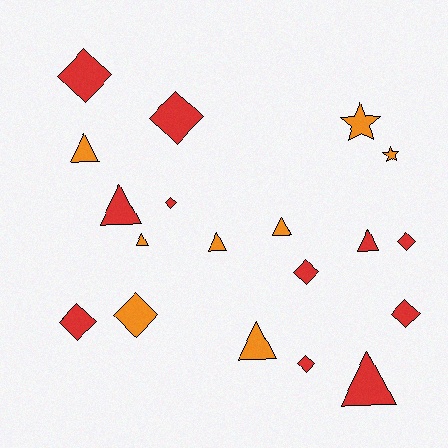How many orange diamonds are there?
There is 1 orange diamond.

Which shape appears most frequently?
Diamond, with 9 objects.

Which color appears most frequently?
Red, with 11 objects.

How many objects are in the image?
There are 19 objects.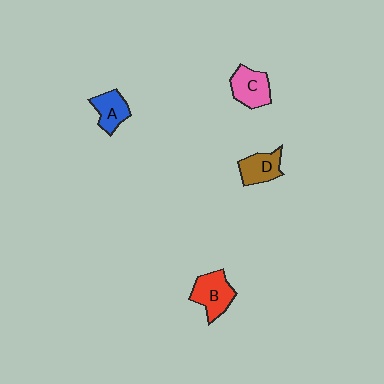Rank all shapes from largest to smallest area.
From largest to smallest: B (red), C (pink), D (brown), A (blue).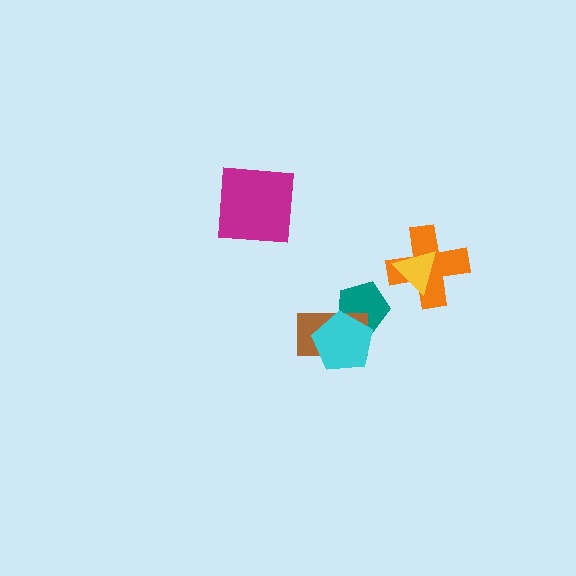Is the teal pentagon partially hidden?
Yes, it is partially covered by another shape.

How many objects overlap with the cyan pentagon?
2 objects overlap with the cyan pentagon.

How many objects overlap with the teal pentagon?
2 objects overlap with the teal pentagon.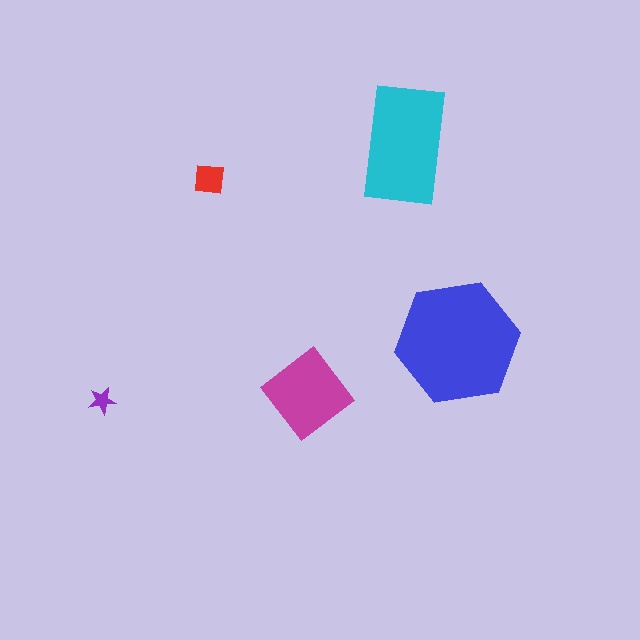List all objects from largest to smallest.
The blue hexagon, the cyan rectangle, the magenta diamond, the red square, the purple star.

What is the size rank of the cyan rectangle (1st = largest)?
2nd.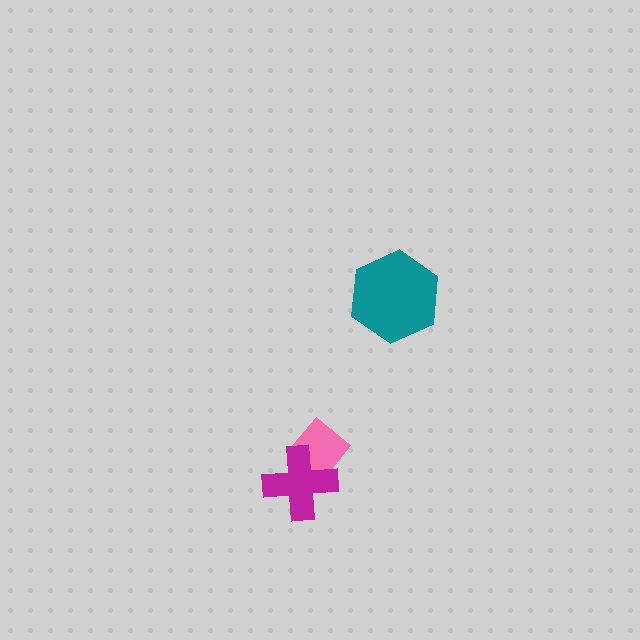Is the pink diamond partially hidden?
Yes, it is partially covered by another shape.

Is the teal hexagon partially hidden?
No, no other shape covers it.